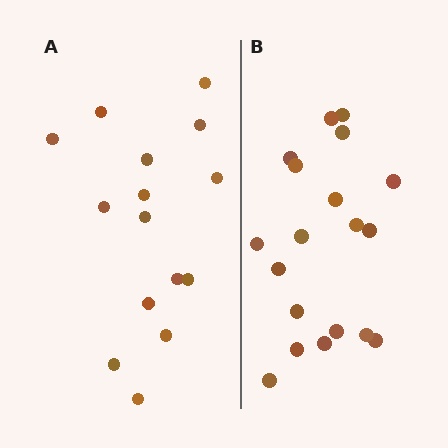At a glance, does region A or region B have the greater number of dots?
Region B (the right region) has more dots.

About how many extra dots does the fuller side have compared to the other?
Region B has about 4 more dots than region A.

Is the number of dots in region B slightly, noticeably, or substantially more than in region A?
Region B has noticeably more, but not dramatically so. The ratio is roughly 1.3 to 1.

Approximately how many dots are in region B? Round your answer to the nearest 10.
About 20 dots. (The exact count is 19, which rounds to 20.)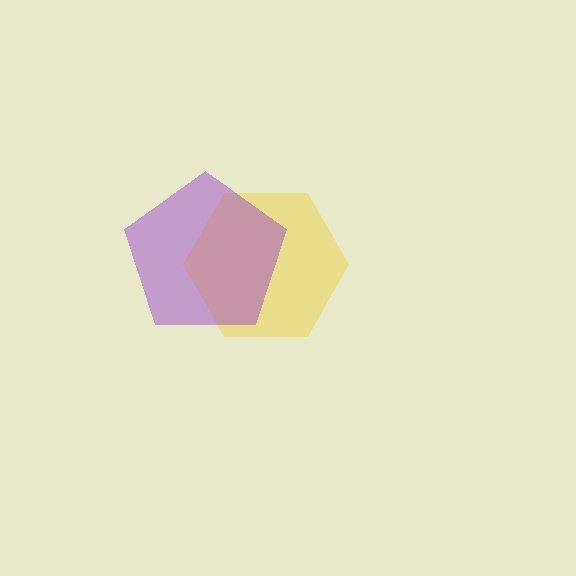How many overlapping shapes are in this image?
There are 2 overlapping shapes in the image.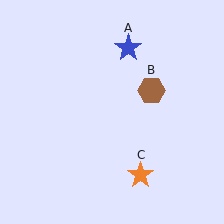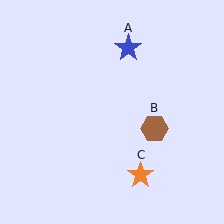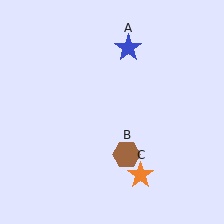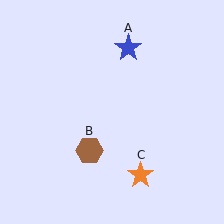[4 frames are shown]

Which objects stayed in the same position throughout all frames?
Blue star (object A) and orange star (object C) remained stationary.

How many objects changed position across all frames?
1 object changed position: brown hexagon (object B).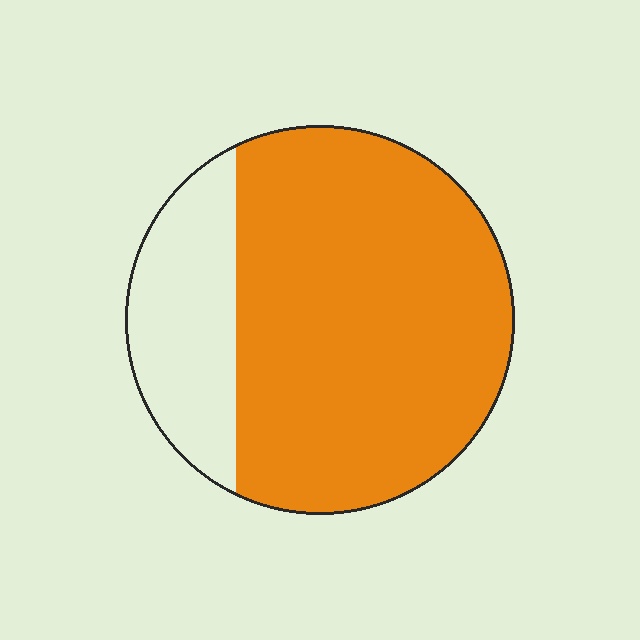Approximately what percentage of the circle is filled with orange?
Approximately 75%.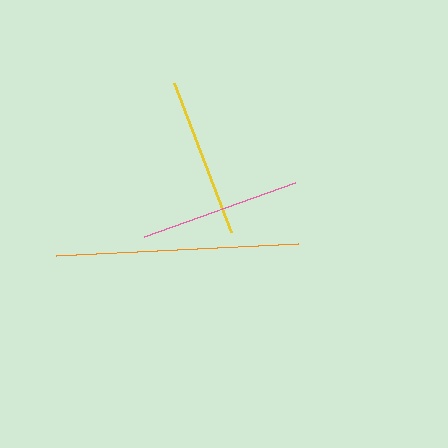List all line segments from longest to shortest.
From longest to shortest: orange, pink, yellow.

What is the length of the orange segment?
The orange segment is approximately 243 pixels long.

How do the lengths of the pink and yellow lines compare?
The pink and yellow lines are approximately the same length.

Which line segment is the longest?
The orange line is the longest at approximately 243 pixels.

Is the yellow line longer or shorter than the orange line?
The orange line is longer than the yellow line.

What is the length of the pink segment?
The pink segment is approximately 160 pixels long.